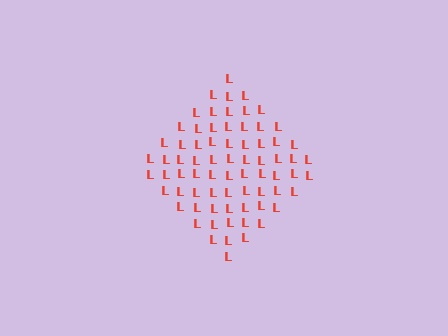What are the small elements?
The small elements are letter L's.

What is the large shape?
The large shape is a diamond.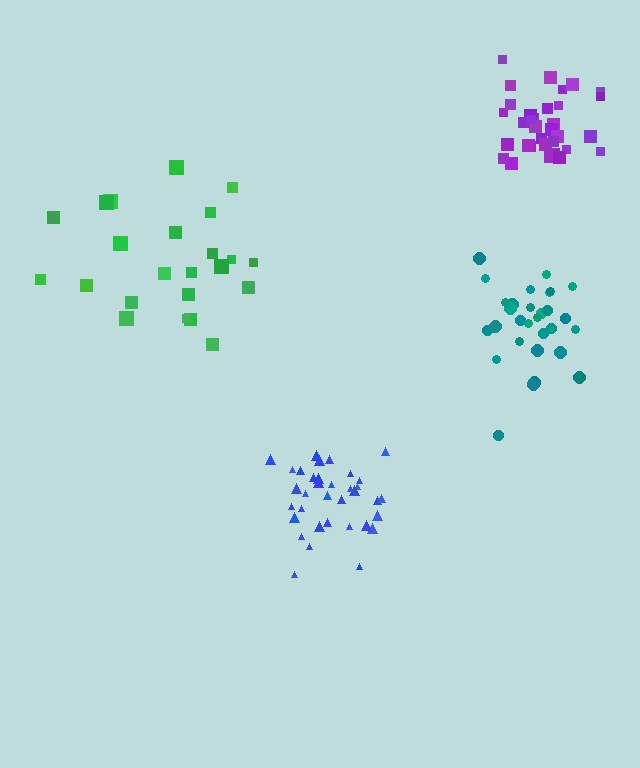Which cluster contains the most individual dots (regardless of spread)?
Blue (35).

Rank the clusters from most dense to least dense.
purple, teal, blue, green.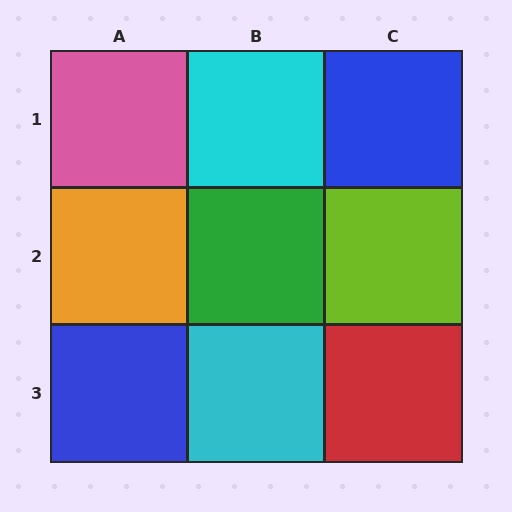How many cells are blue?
2 cells are blue.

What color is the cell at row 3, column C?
Red.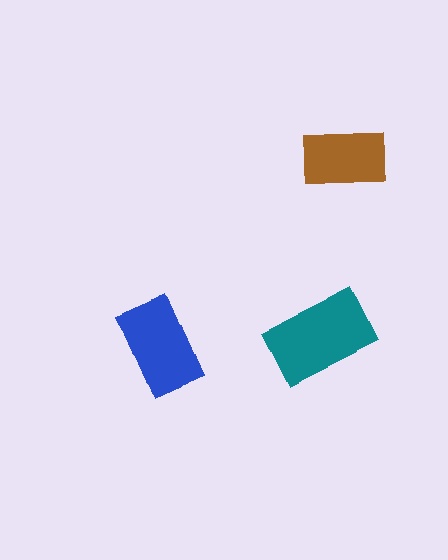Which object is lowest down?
The blue rectangle is bottommost.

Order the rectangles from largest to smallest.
the teal one, the blue one, the brown one.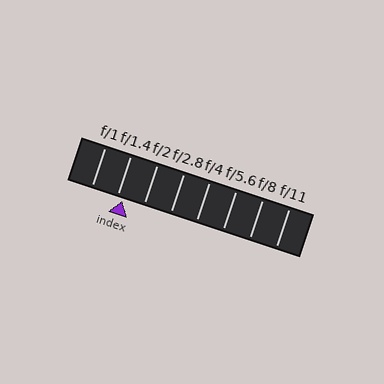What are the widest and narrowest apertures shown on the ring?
The widest aperture shown is f/1 and the narrowest is f/11.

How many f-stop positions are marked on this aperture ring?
There are 8 f-stop positions marked.